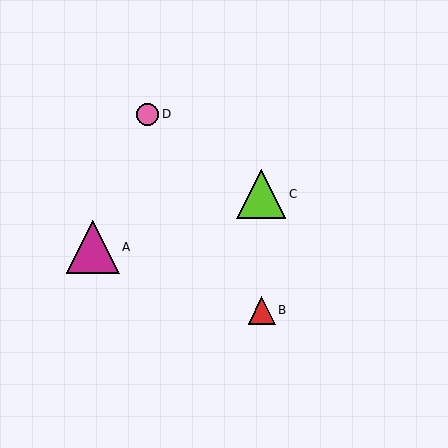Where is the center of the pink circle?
The center of the pink circle is at (148, 114).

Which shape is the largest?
The magenta triangle (labeled A) is the largest.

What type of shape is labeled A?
Shape A is a magenta triangle.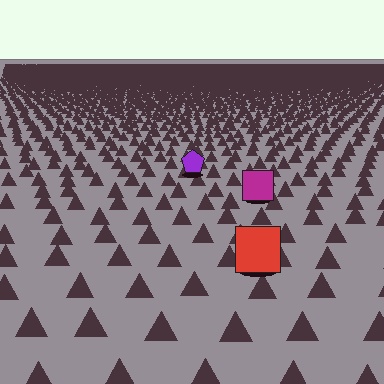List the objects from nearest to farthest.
From nearest to farthest: the red square, the magenta square, the purple pentagon.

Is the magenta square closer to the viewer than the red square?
No. The red square is closer — you can tell from the texture gradient: the ground texture is coarser near it.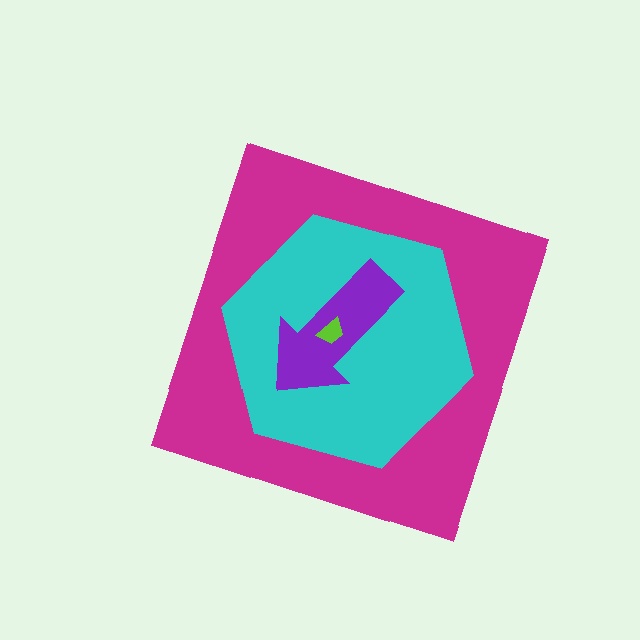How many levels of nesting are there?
4.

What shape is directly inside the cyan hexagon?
The purple arrow.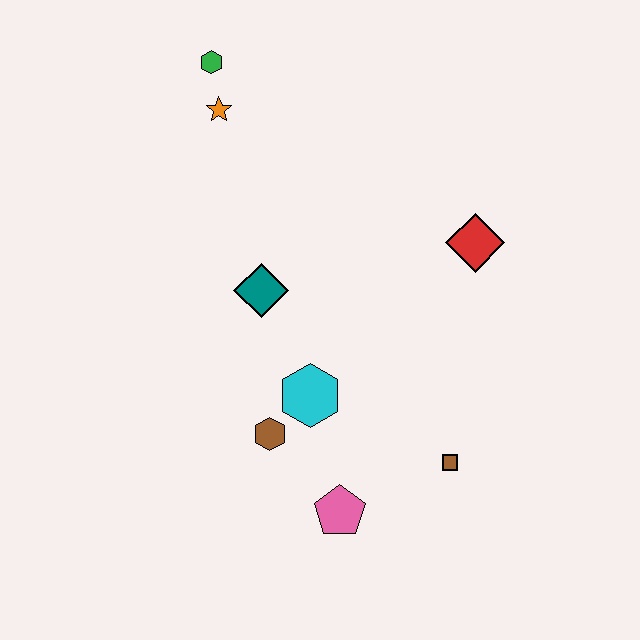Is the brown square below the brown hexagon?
Yes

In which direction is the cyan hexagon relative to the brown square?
The cyan hexagon is to the left of the brown square.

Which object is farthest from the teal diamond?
The brown square is farthest from the teal diamond.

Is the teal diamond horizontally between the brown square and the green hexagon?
Yes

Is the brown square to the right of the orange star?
Yes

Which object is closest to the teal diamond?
The cyan hexagon is closest to the teal diamond.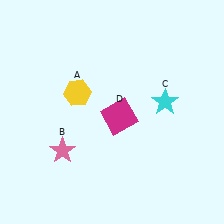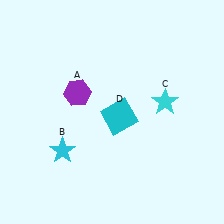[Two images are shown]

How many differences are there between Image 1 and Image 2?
There are 3 differences between the two images.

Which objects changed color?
A changed from yellow to purple. B changed from pink to cyan. D changed from magenta to cyan.